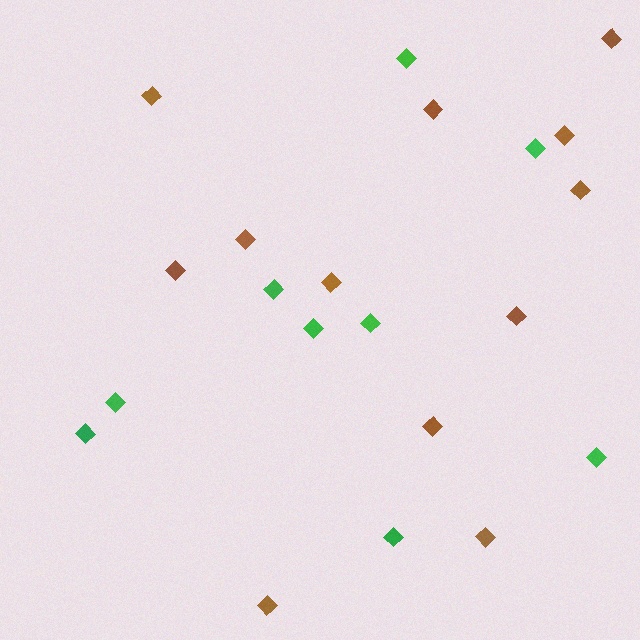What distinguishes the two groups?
There are 2 groups: one group of green diamonds (9) and one group of brown diamonds (12).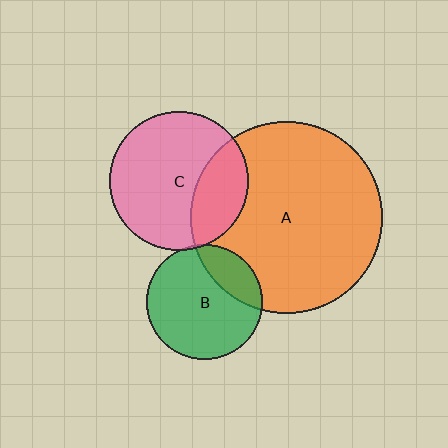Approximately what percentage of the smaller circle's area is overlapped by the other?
Approximately 5%.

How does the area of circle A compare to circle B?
Approximately 2.8 times.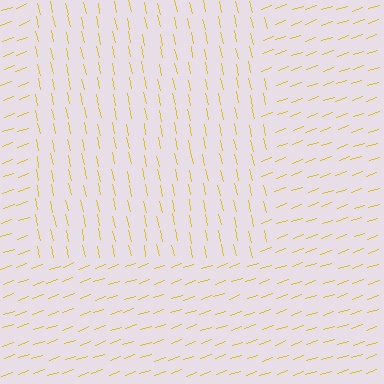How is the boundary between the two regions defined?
The boundary is defined purely by a change in line orientation (approximately 83 degrees difference). All lines are the same color and thickness.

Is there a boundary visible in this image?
Yes, there is a texture boundary formed by a change in line orientation.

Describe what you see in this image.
The image is filled with small yellow line segments. A rectangle region in the image has lines oriented differently from the surrounding lines, creating a visible texture boundary.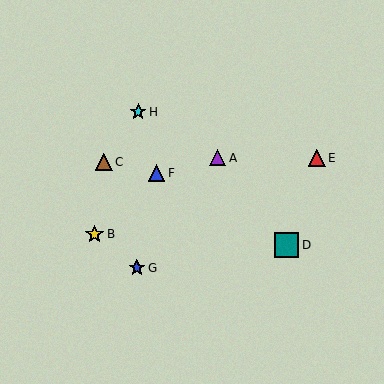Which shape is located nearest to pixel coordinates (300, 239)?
The teal square (labeled D) at (287, 245) is nearest to that location.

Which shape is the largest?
The teal square (labeled D) is the largest.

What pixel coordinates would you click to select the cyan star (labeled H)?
Click at (138, 112) to select the cyan star H.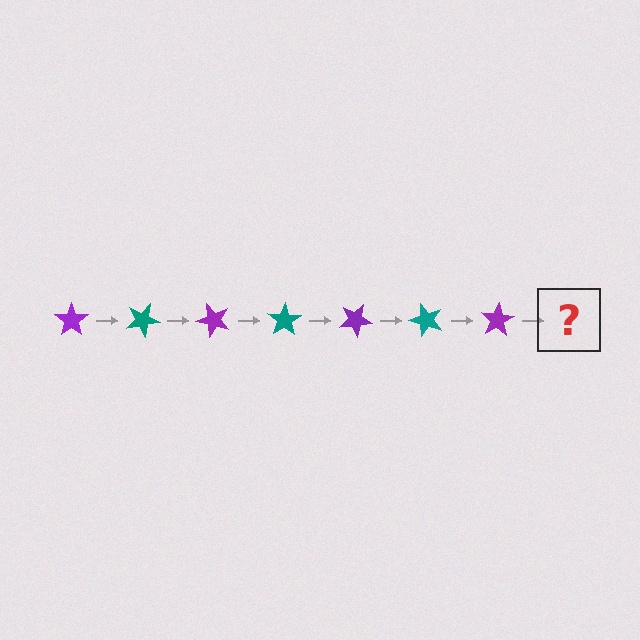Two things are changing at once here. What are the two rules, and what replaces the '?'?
The two rules are that it rotates 25 degrees each step and the color cycles through purple and teal. The '?' should be a teal star, rotated 175 degrees from the start.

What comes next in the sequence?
The next element should be a teal star, rotated 175 degrees from the start.